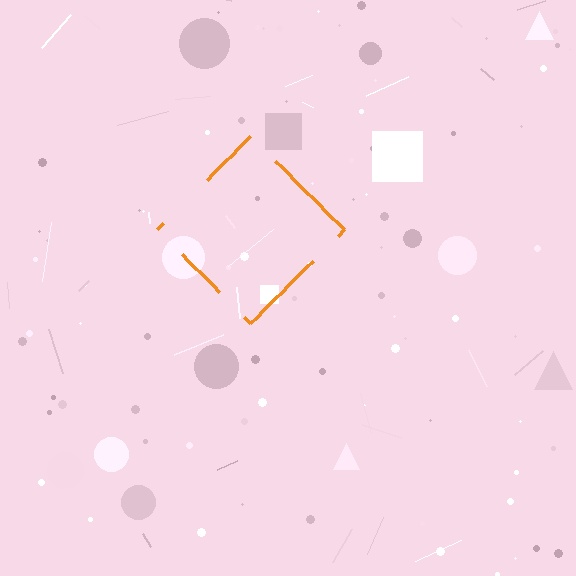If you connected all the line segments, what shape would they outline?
They would outline a diamond.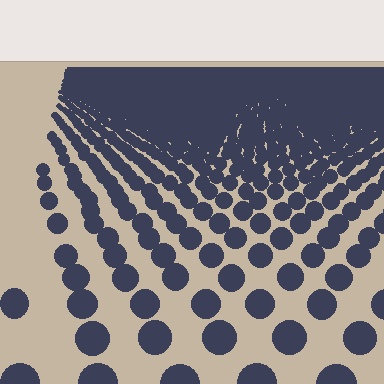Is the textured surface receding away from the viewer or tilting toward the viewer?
The surface is receding away from the viewer. Texture elements get smaller and denser toward the top.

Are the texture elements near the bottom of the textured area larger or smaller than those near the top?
Larger. Near the bottom, elements are closer to the viewer and appear at a bigger on-screen size.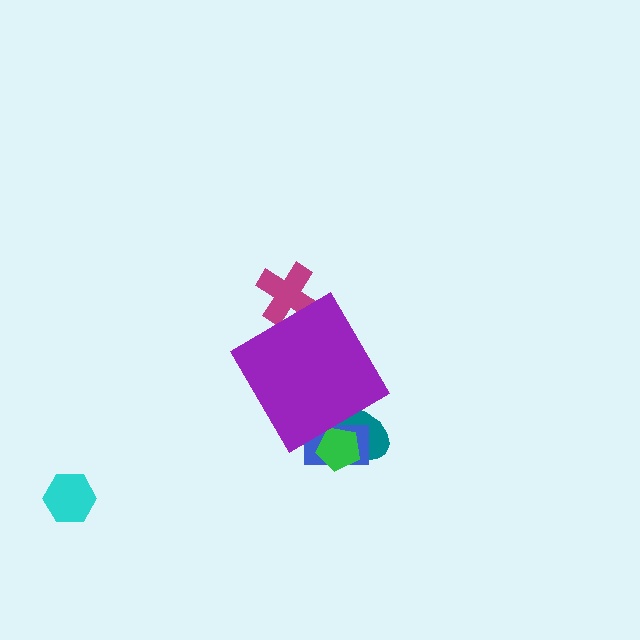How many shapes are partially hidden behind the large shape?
4 shapes are partially hidden.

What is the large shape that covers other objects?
A purple diamond.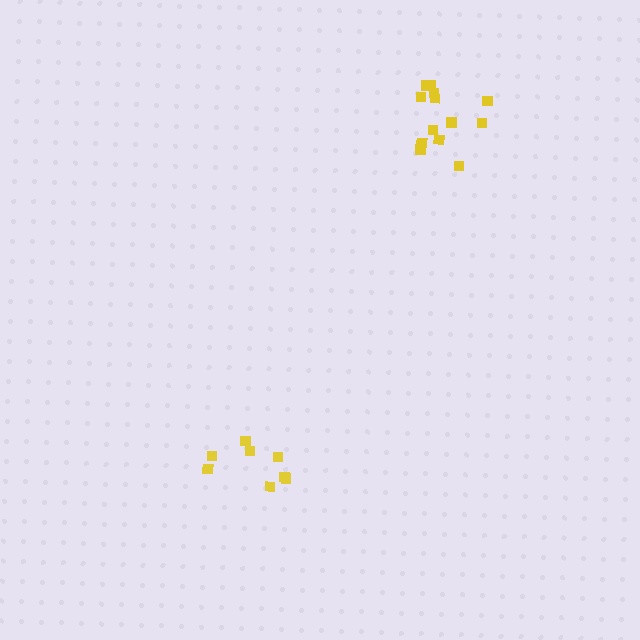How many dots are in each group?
Group 1: 13 dots, Group 2: 8 dots (21 total).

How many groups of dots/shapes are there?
There are 2 groups.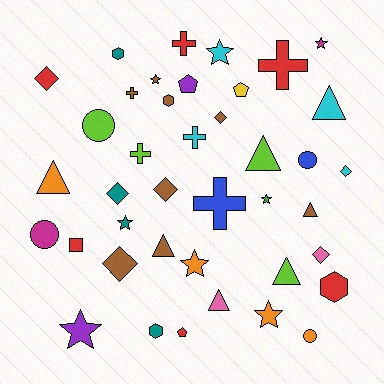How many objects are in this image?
There are 40 objects.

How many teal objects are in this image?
There are 4 teal objects.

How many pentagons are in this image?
There are 3 pentagons.